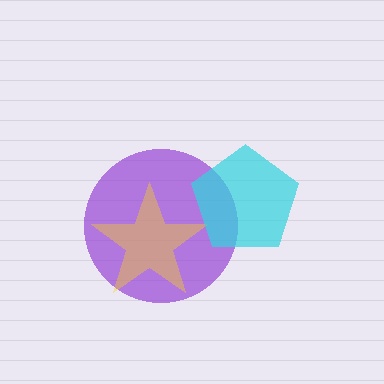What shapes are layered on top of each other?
The layered shapes are: a purple circle, a yellow star, a cyan pentagon.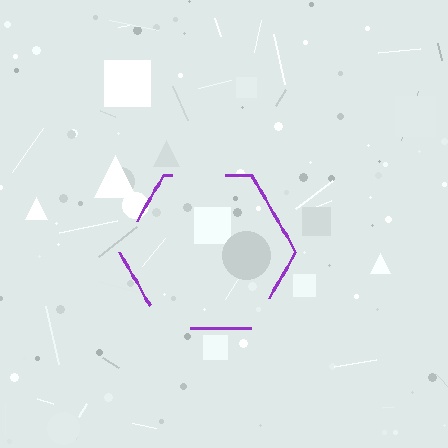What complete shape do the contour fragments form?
The contour fragments form a hexagon.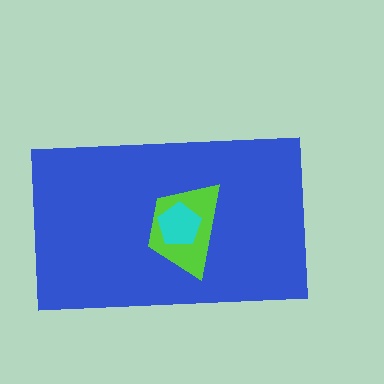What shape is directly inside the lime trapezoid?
The cyan pentagon.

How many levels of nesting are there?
3.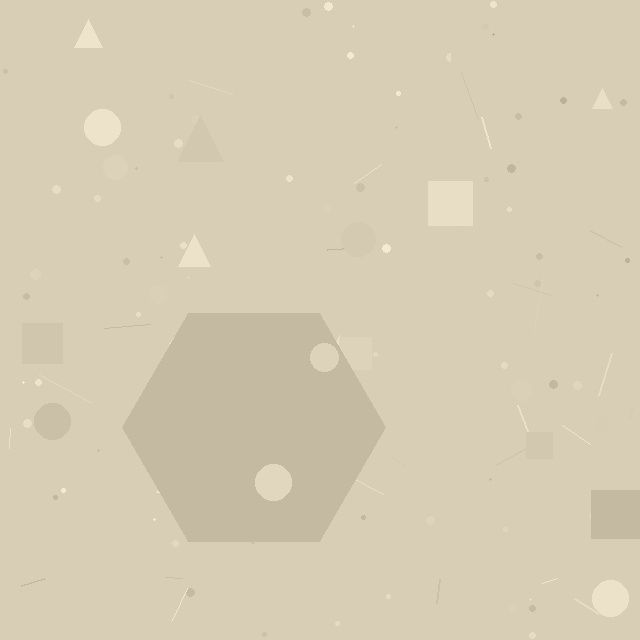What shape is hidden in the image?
A hexagon is hidden in the image.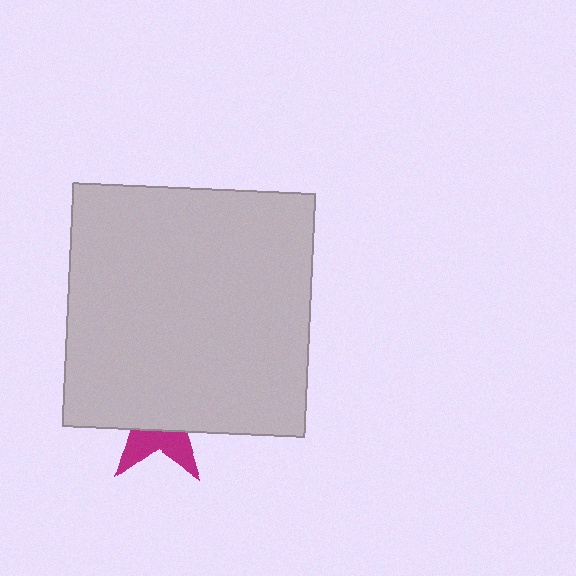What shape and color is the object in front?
The object in front is a light gray square.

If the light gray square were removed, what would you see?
You would see the complete magenta star.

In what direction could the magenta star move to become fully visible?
The magenta star could move down. That would shift it out from behind the light gray square entirely.